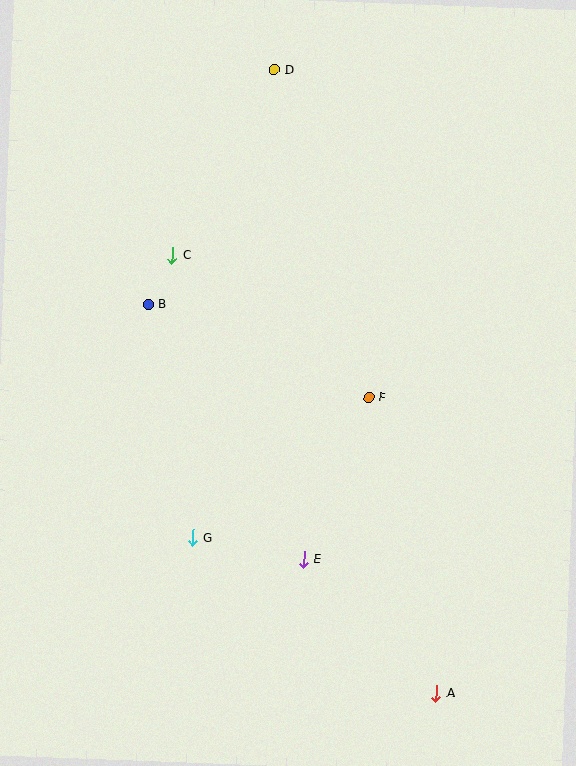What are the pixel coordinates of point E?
Point E is at (304, 559).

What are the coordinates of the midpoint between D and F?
The midpoint between D and F is at (322, 234).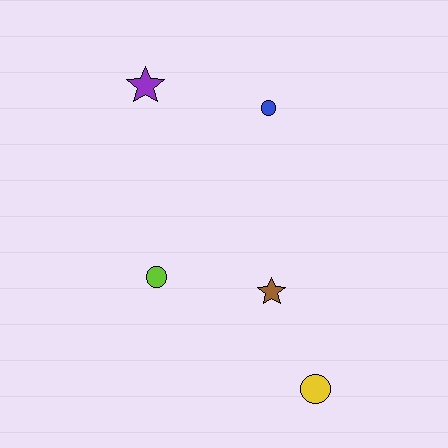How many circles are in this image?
There are 3 circles.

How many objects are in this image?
There are 5 objects.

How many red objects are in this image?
There are no red objects.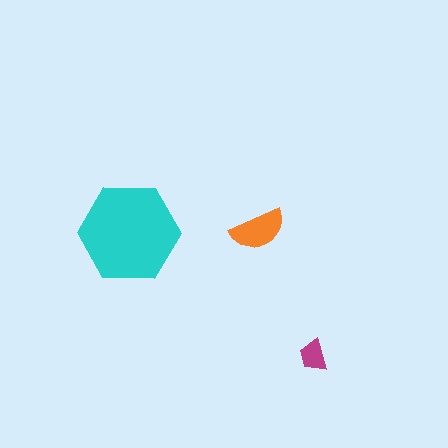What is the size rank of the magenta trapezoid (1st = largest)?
3rd.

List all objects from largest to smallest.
The cyan hexagon, the orange semicircle, the magenta trapezoid.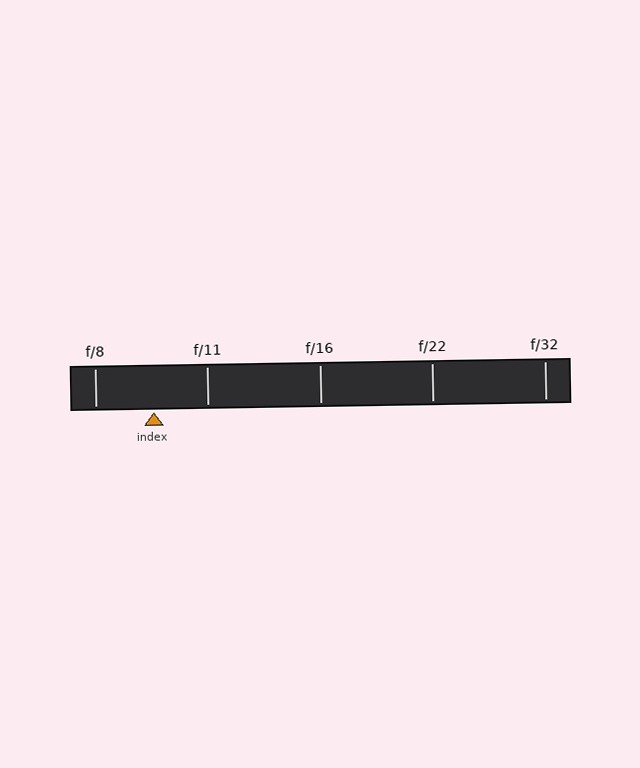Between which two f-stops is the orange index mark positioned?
The index mark is between f/8 and f/11.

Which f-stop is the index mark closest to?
The index mark is closest to f/11.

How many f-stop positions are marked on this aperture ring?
There are 5 f-stop positions marked.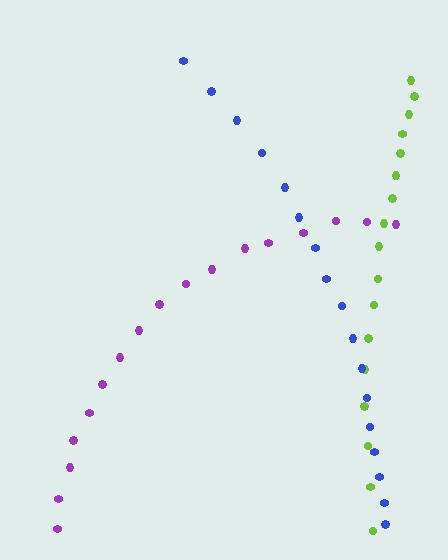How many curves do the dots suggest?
There are 3 distinct paths.